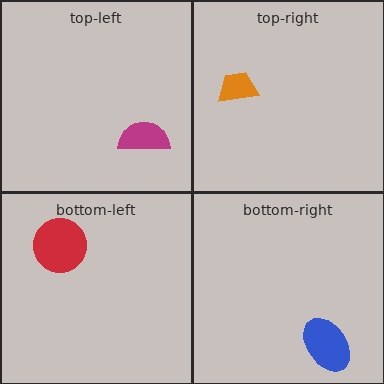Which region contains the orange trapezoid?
The top-right region.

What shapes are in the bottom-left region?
The red circle.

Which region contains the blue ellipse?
The bottom-right region.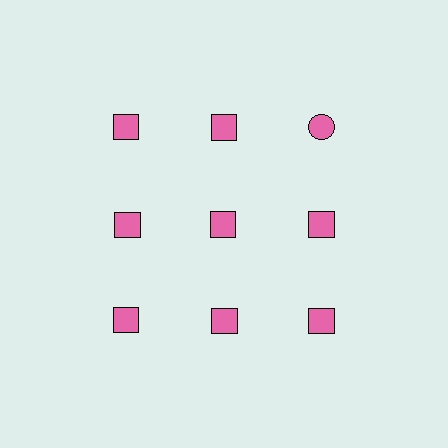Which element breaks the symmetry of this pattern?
The pink circle in the top row, center column breaks the symmetry. All other shapes are pink squares.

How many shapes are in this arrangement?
There are 9 shapes arranged in a grid pattern.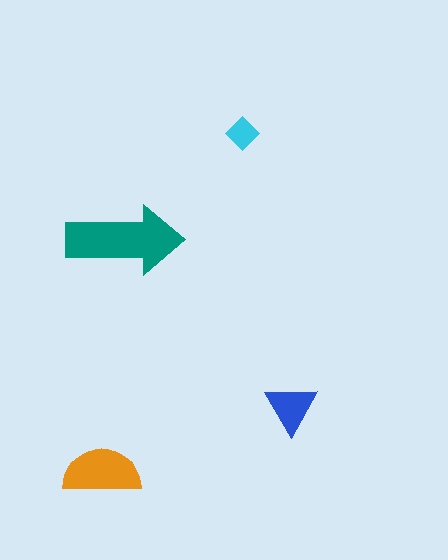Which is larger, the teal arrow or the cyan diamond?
The teal arrow.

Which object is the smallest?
The cyan diamond.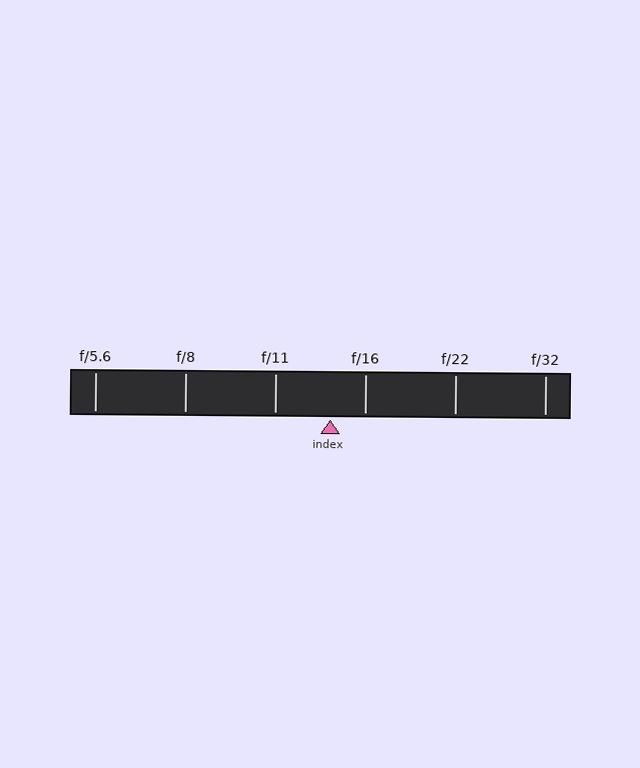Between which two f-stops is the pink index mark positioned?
The index mark is between f/11 and f/16.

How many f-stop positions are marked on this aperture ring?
There are 6 f-stop positions marked.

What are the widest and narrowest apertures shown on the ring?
The widest aperture shown is f/5.6 and the narrowest is f/32.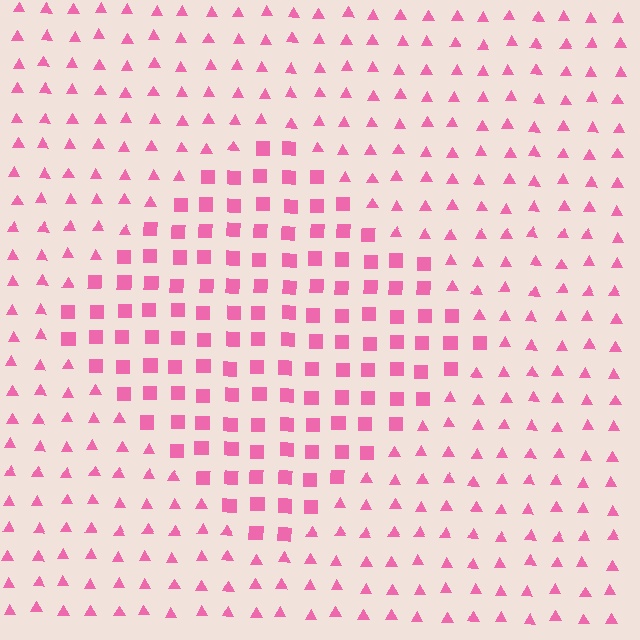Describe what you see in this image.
The image is filled with small pink elements arranged in a uniform grid. A diamond-shaped region contains squares, while the surrounding area contains triangles. The boundary is defined purely by the change in element shape.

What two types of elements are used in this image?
The image uses squares inside the diamond region and triangles outside it.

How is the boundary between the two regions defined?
The boundary is defined by a change in element shape: squares inside vs. triangles outside. All elements share the same color and spacing.